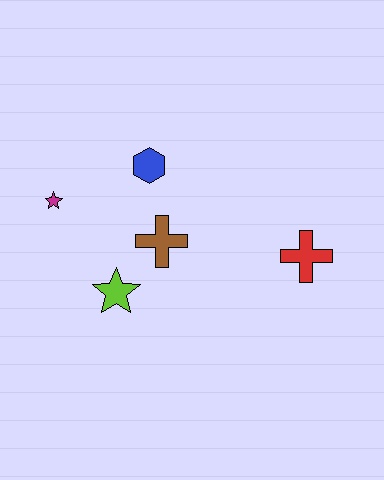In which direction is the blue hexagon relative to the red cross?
The blue hexagon is to the left of the red cross.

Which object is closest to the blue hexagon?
The brown cross is closest to the blue hexagon.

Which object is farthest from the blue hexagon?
The red cross is farthest from the blue hexagon.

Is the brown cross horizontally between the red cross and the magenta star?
Yes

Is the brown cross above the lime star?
Yes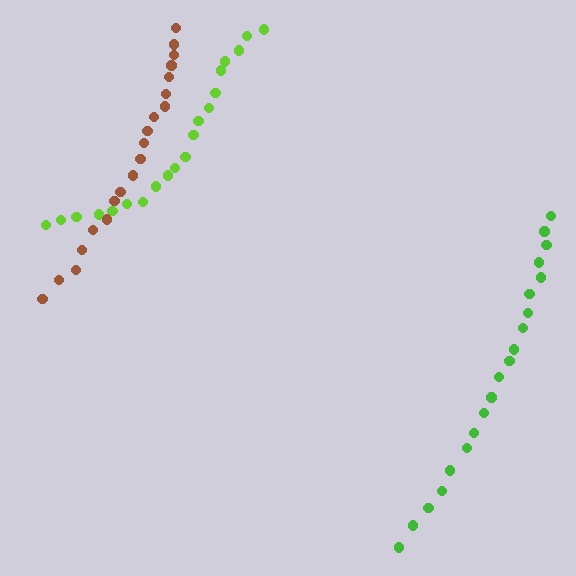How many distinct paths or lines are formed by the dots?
There are 3 distinct paths.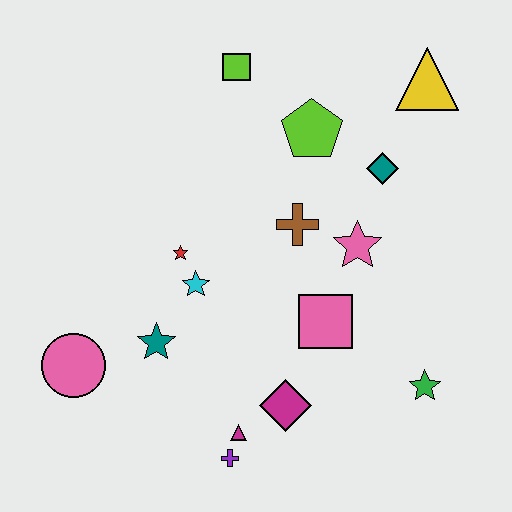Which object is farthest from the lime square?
The purple cross is farthest from the lime square.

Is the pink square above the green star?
Yes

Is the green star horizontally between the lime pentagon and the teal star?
No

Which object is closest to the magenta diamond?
The magenta triangle is closest to the magenta diamond.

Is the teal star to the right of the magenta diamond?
No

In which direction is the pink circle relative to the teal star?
The pink circle is to the left of the teal star.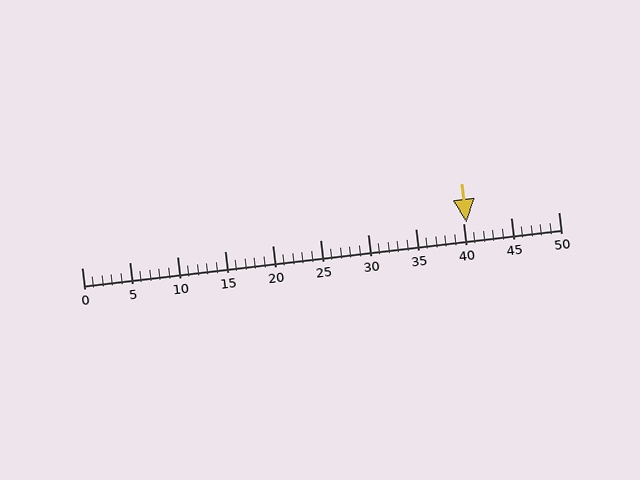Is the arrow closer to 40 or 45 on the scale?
The arrow is closer to 40.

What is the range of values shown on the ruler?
The ruler shows values from 0 to 50.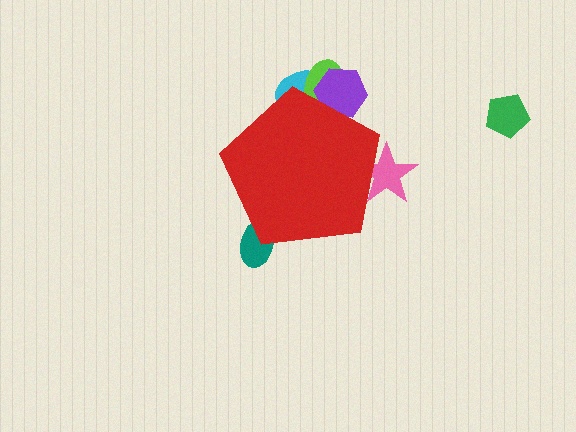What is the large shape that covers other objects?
A red pentagon.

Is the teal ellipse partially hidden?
Yes, the teal ellipse is partially hidden behind the red pentagon.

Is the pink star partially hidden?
Yes, the pink star is partially hidden behind the red pentagon.